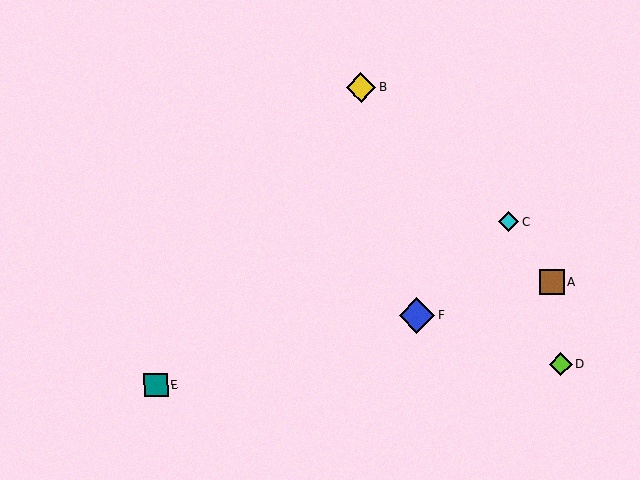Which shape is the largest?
The blue diamond (labeled F) is the largest.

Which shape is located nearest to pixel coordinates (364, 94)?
The yellow diamond (labeled B) at (361, 87) is nearest to that location.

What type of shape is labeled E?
Shape E is a teal square.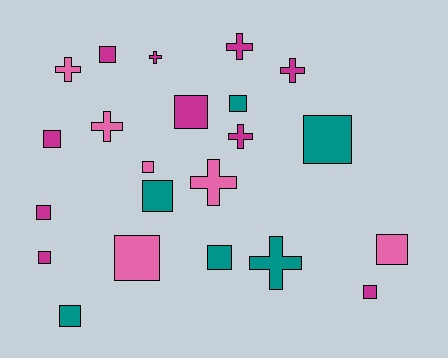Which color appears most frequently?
Magenta, with 10 objects.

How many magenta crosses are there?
There are 4 magenta crosses.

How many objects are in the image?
There are 22 objects.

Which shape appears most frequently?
Square, with 14 objects.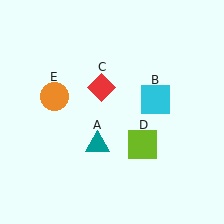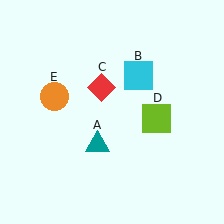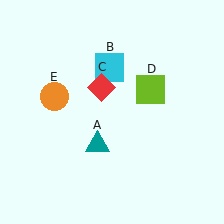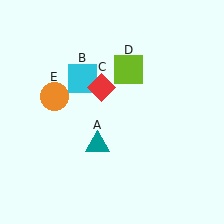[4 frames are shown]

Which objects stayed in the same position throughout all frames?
Teal triangle (object A) and red diamond (object C) and orange circle (object E) remained stationary.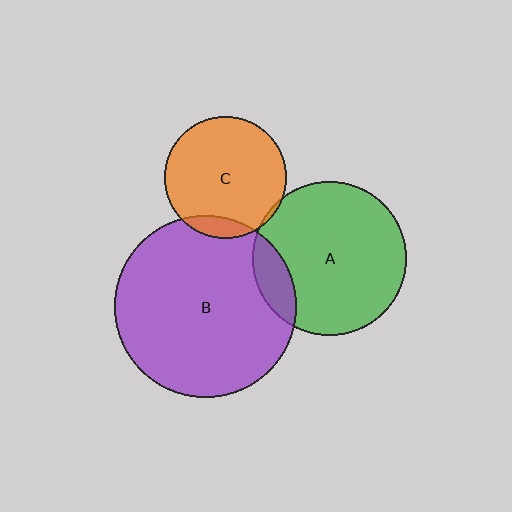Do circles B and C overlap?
Yes.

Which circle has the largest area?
Circle B (purple).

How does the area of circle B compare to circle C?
Approximately 2.2 times.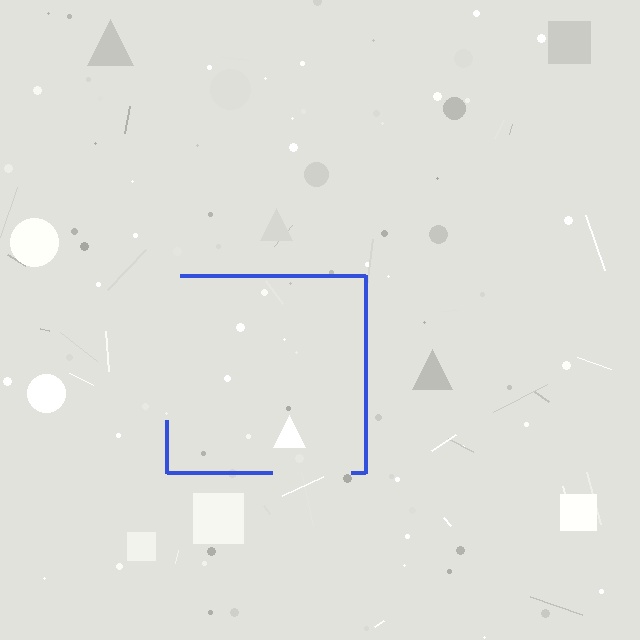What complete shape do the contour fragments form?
The contour fragments form a square.